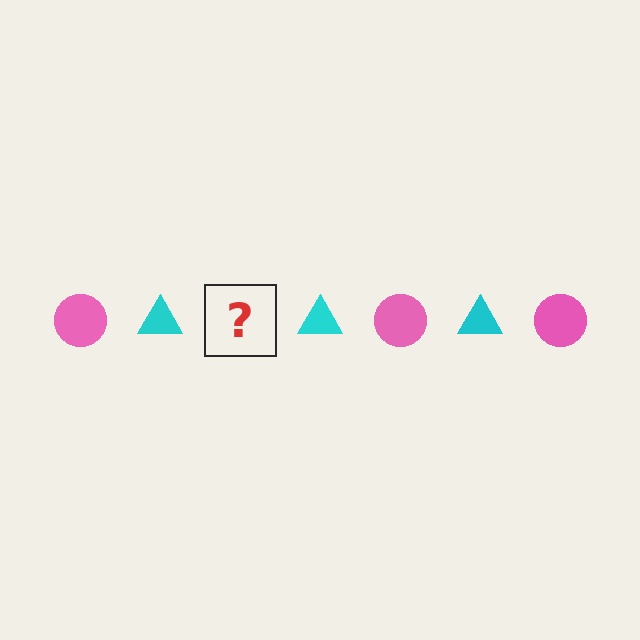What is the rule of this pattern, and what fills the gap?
The rule is that the pattern alternates between pink circle and cyan triangle. The gap should be filled with a pink circle.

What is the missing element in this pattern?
The missing element is a pink circle.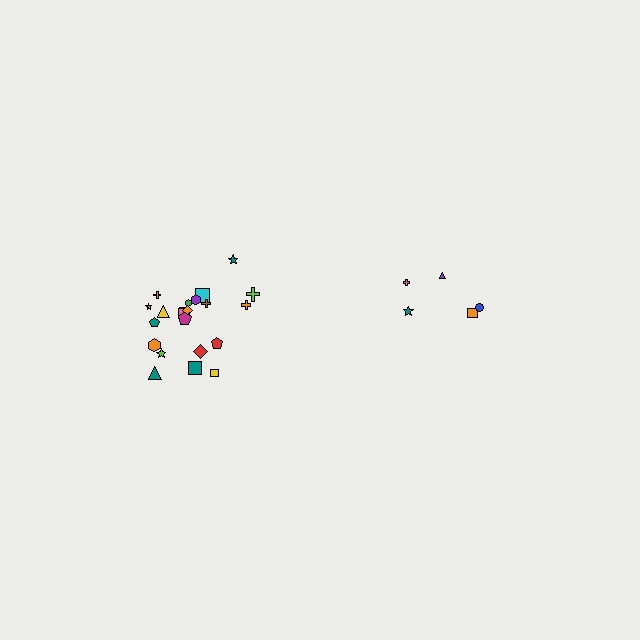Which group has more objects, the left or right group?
The left group.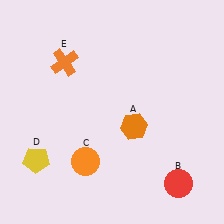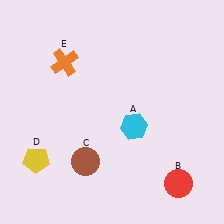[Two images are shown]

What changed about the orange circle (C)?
In Image 1, C is orange. In Image 2, it changed to brown.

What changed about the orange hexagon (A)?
In Image 1, A is orange. In Image 2, it changed to cyan.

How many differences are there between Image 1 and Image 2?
There are 2 differences between the two images.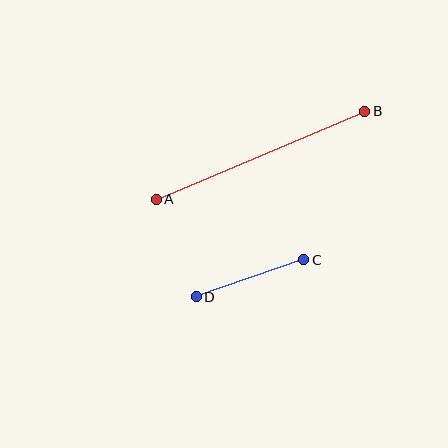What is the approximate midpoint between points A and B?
The midpoint is at approximately (261, 155) pixels.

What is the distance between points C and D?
The distance is approximately 114 pixels.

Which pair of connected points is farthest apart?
Points A and B are farthest apart.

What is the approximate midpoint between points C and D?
The midpoint is at approximately (250, 278) pixels.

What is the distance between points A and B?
The distance is approximately 226 pixels.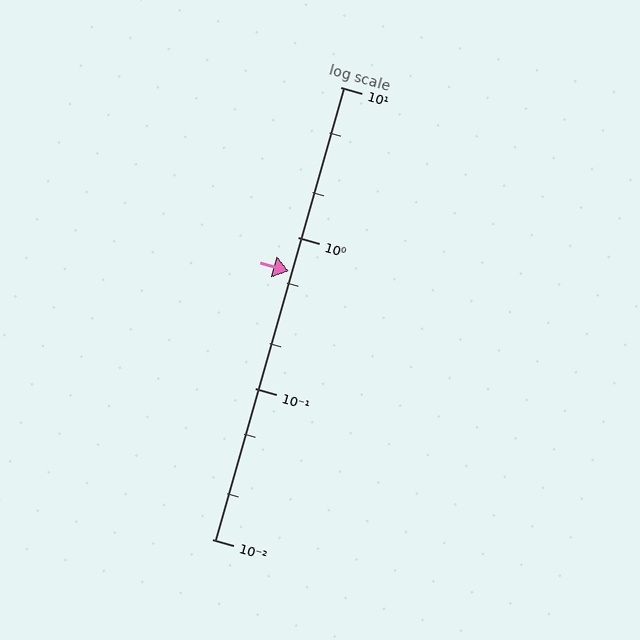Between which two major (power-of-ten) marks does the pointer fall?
The pointer is between 0.1 and 1.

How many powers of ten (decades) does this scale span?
The scale spans 3 decades, from 0.01 to 10.